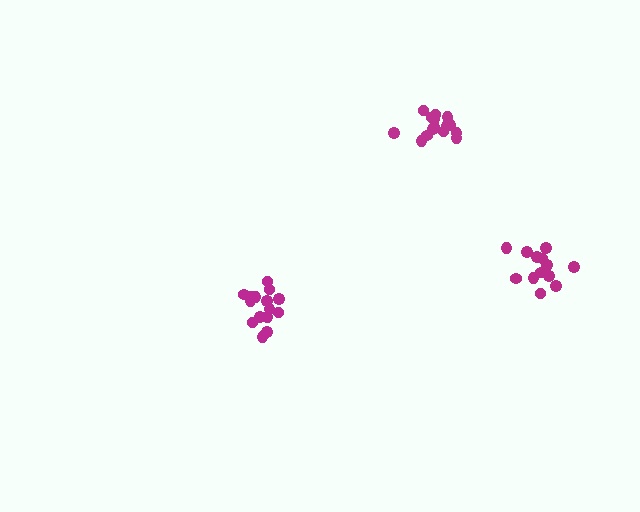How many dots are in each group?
Group 1: 15 dots, Group 2: 16 dots, Group 3: 13 dots (44 total).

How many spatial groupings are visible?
There are 3 spatial groupings.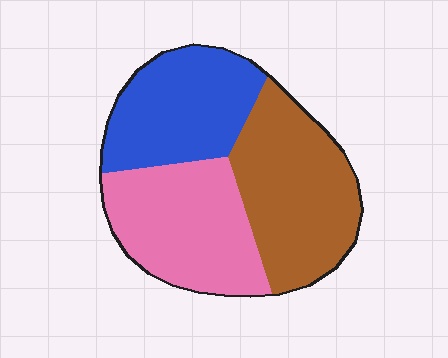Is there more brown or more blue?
Brown.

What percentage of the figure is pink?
Pink takes up between a third and a half of the figure.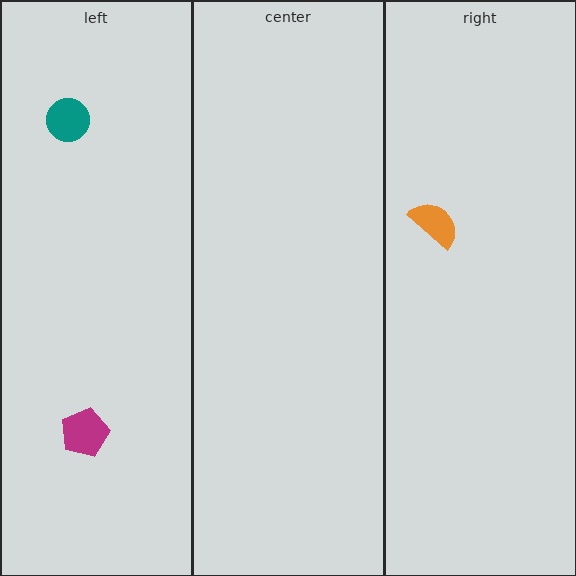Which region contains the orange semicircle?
The right region.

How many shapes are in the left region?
2.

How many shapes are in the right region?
1.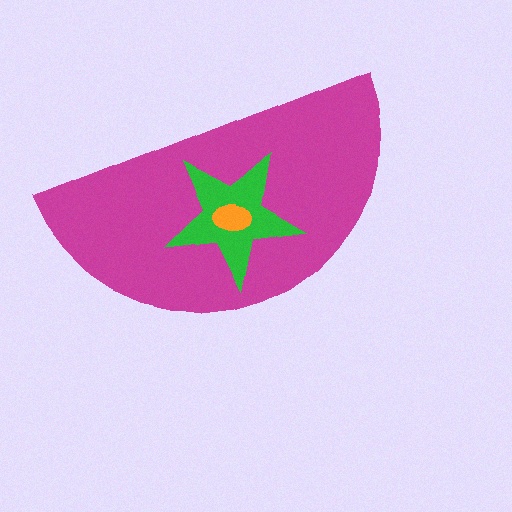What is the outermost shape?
The magenta semicircle.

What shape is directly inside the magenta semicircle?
The green star.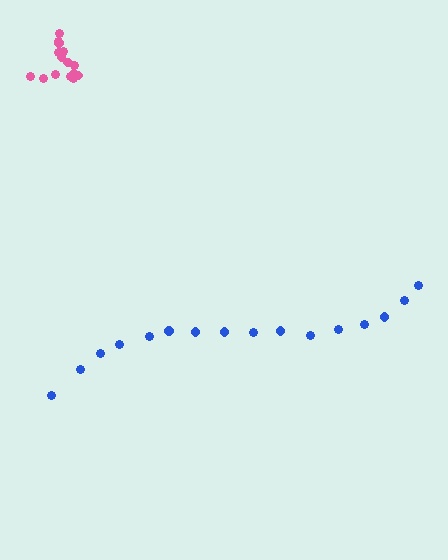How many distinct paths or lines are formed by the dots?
There are 2 distinct paths.